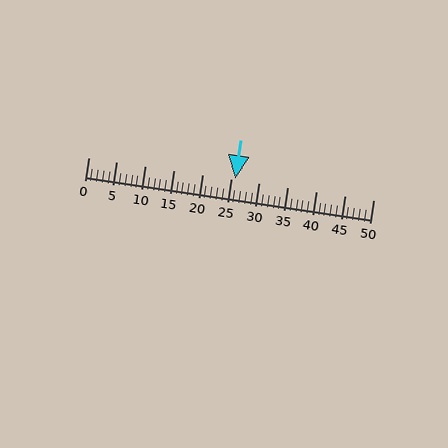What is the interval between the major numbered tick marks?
The major tick marks are spaced 5 units apart.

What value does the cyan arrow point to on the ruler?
The cyan arrow points to approximately 26.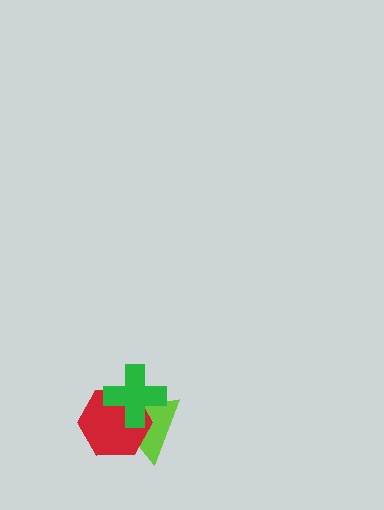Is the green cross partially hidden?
No, no other shape covers it.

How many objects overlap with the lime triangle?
2 objects overlap with the lime triangle.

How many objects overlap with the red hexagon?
2 objects overlap with the red hexagon.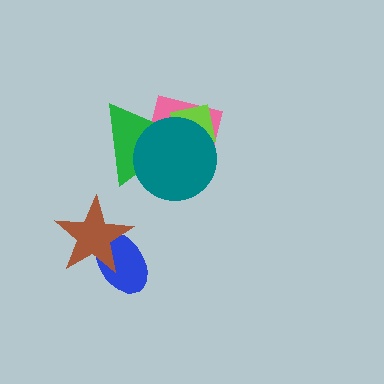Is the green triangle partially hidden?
Yes, it is partially covered by another shape.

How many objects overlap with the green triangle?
3 objects overlap with the green triangle.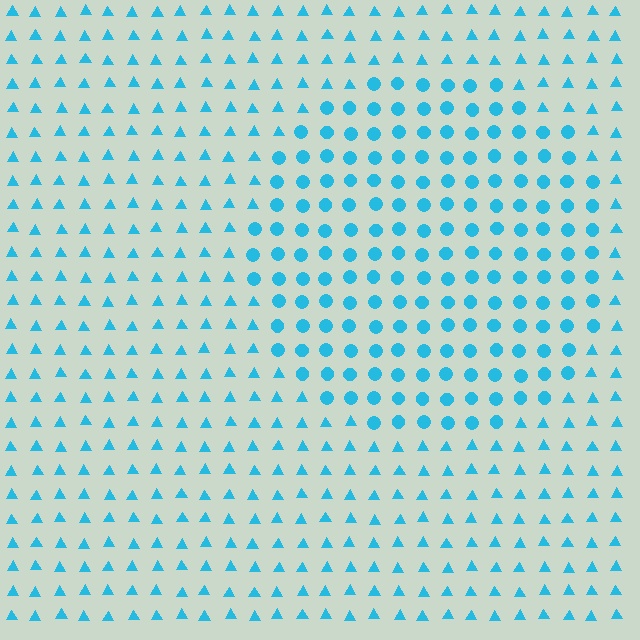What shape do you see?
I see a circle.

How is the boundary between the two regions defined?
The boundary is defined by a change in element shape: circles inside vs. triangles outside. All elements share the same color and spacing.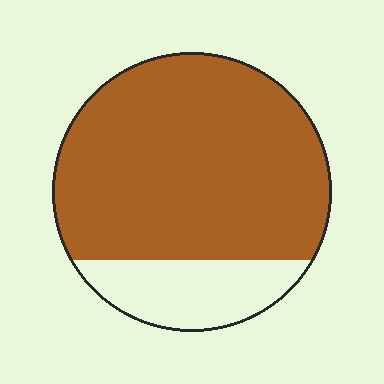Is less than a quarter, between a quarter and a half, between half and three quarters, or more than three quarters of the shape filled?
More than three quarters.